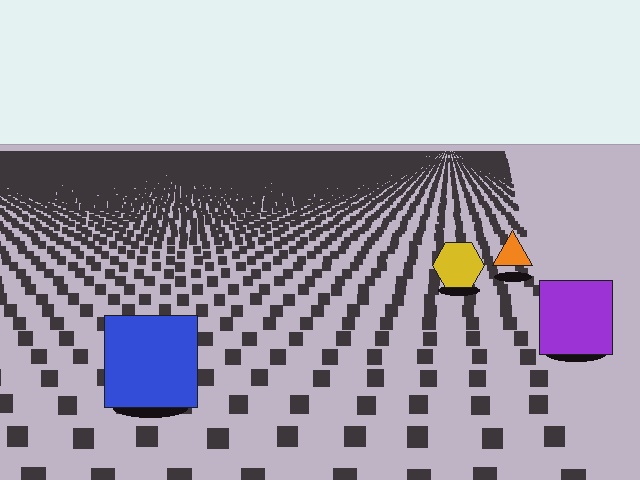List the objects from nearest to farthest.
From nearest to farthest: the blue square, the purple square, the yellow hexagon, the orange triangle.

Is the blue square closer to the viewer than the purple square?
Yes. The blue square is closer — you can tell from the texture gradient: the ground texture is coarser near it.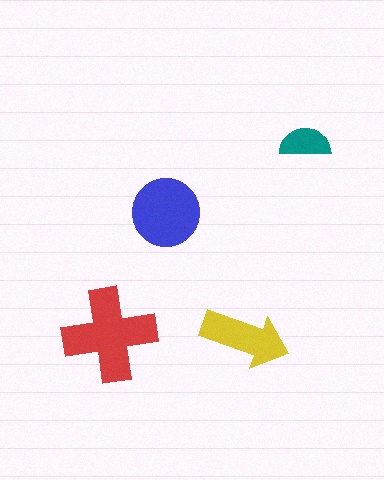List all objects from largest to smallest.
The red cross, the blue circle, the yellow arrow, the teal semicircle.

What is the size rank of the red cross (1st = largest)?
1st.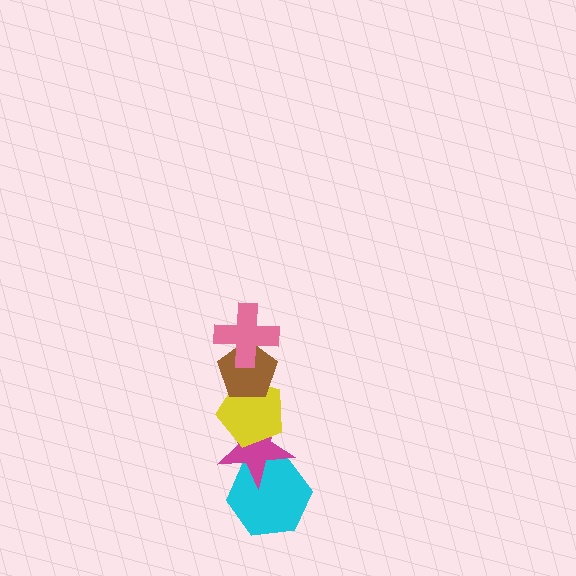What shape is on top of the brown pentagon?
The pink cross is on top of the brown pentagon.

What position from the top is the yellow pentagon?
The yellow pentagon is 3rd from the top.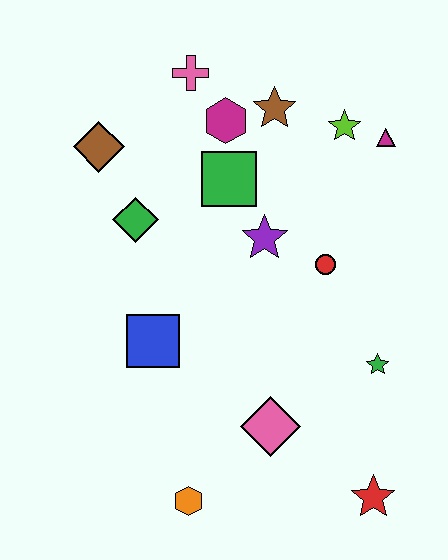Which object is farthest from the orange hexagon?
The pink cross is farthest from the orange hexagon.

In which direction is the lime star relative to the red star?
The lime star is above the red star.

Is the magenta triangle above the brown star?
No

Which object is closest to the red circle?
The purple star is closest to the red circle.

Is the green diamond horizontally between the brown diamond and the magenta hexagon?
Yes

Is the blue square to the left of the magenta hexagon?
Yes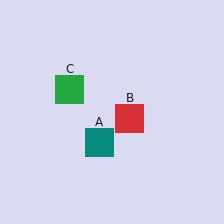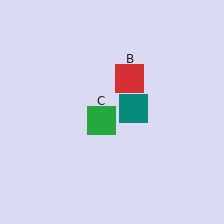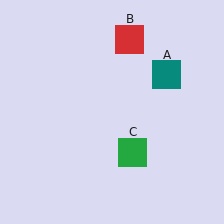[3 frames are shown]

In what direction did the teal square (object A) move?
The teal square (object A) moved up and to the right.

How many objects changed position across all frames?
3 objects changed position: teal square (object A), red square (object B), green square (object C).